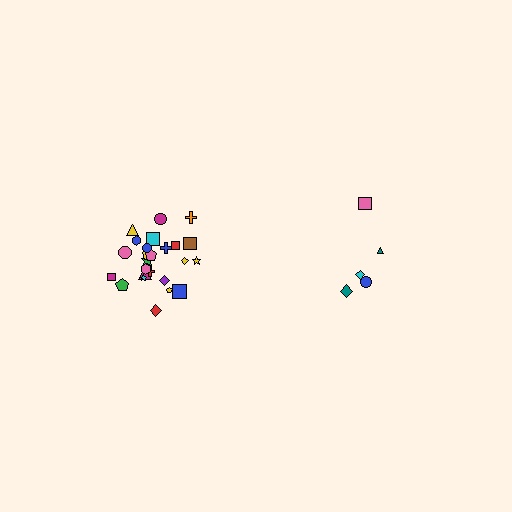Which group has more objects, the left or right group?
The left group.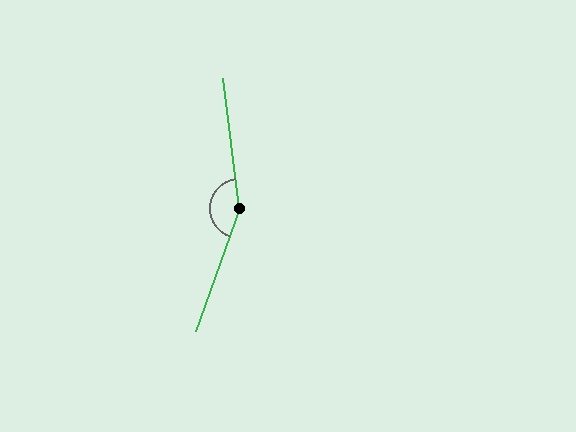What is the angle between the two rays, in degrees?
Approximately 153 degrees.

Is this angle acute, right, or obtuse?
It is obtuse.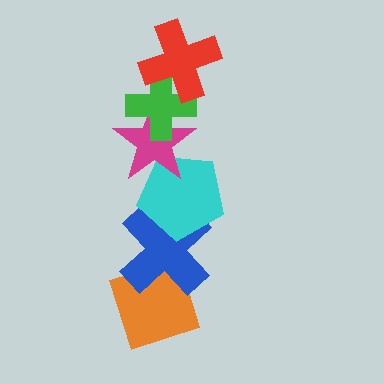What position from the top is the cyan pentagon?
The cyan pentagon is 4th from the top.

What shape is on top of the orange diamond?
The blue cross is on top of the orange diamond.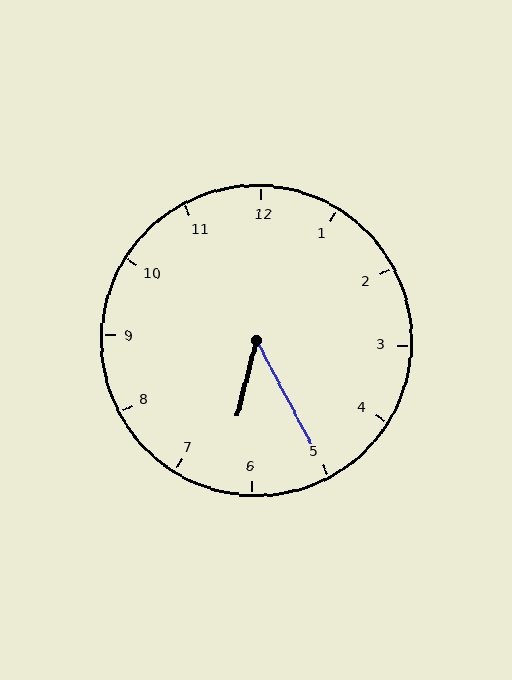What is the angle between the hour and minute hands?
Approximately 42 degrees.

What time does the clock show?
6:25.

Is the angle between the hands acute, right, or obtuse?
It is acute.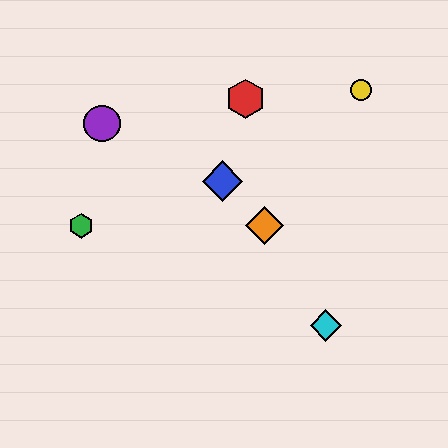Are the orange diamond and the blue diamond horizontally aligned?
No, the orange diamond is at y≈226 and the blue diamond is at y≈181.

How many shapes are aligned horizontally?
2 shapes (the green hexagon, the orange diamond) are aligned horizontally.